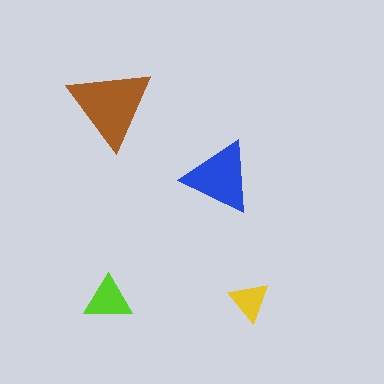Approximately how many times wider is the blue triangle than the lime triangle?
About 1.5 times wider.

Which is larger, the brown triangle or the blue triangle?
The brown one.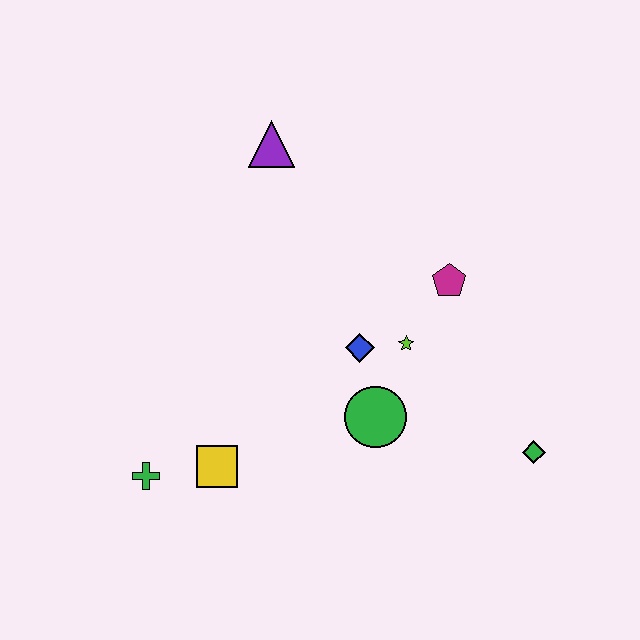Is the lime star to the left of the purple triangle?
No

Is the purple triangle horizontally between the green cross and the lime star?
Yes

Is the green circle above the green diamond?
Yes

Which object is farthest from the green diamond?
The purple triangle is farthest from the green diamond.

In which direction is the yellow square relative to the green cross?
The yellow square is to the right of the green cross.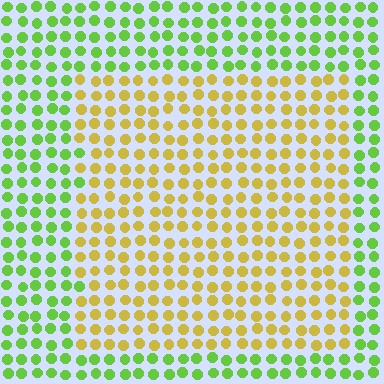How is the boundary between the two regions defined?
The boundary is defined purely by a slight shift in hue (about 51 degrees). Spacing, size, and orientation are identical on both sides.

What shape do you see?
I see a rectangle.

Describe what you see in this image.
The image is filled with small lime elements in a uniform arrangement. A rectangle-shaped region is visible where the elements are tinted to a slightly different hue, forming a subtle color boundary.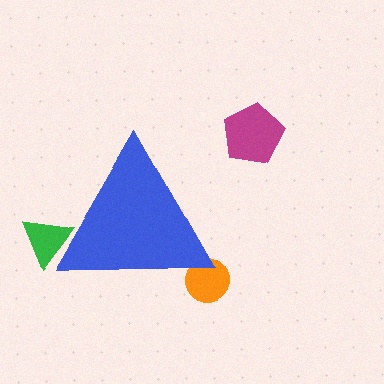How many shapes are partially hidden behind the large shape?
2 shapes are partially hidden.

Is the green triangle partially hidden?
Yes, the green triangle is partially hidden behind the blue triangle.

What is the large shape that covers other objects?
A blue triangle.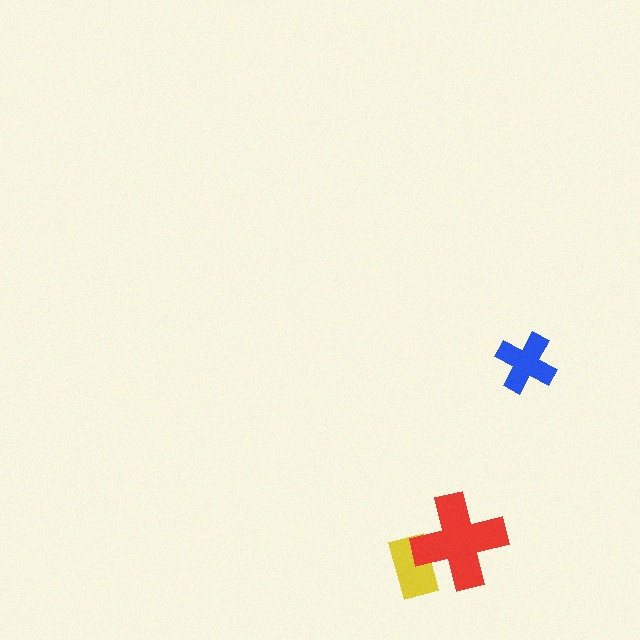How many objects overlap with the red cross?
1 object overlaps with the red cross.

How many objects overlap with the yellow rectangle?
1 object overlaps with the yellow rectangle.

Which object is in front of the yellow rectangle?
The red cross is in front of the yellow rectangle.